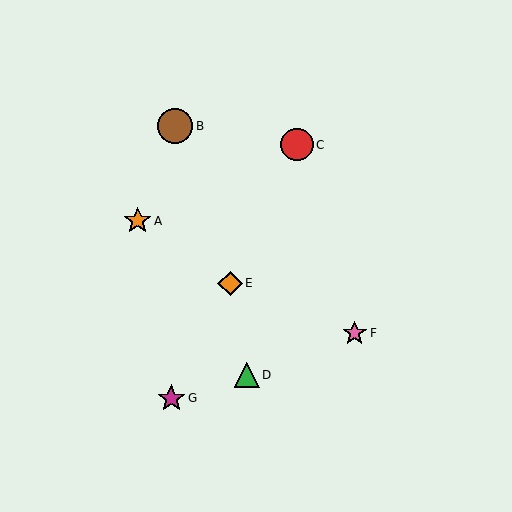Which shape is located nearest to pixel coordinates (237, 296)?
The orange diamond (labeled E) at (230, 283) is nearest to that location.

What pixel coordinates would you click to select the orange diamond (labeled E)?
Click at (230, 283) to select the orange diamond E.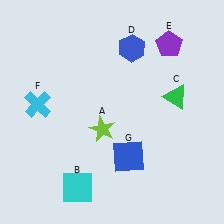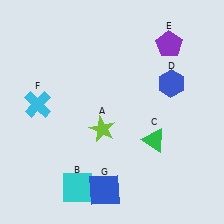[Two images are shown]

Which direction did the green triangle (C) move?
The green triangle (C) moved down.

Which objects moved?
The objects that moved are: the green triangle (C), the blue hexagon (D), the blue square (G).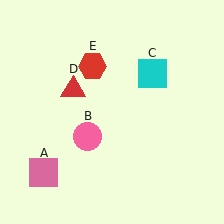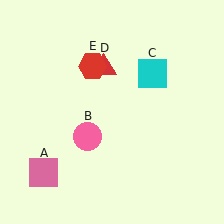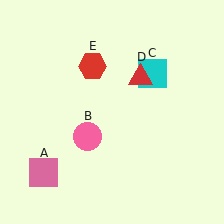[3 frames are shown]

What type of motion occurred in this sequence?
The red triangle (object D) rotated clockwise around the center of the scene.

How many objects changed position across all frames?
1 object changed position: red triangle (object D).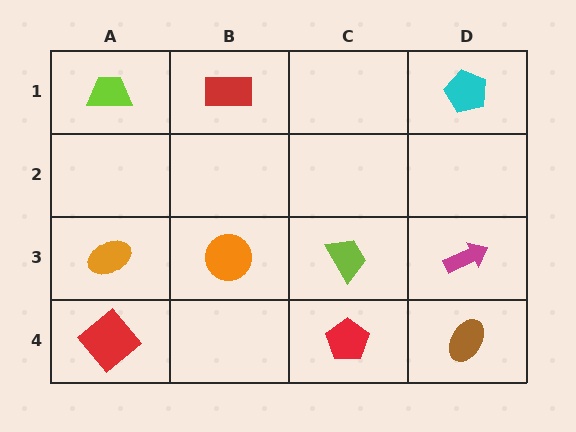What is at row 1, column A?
A lime trapezoid.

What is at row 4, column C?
A red pentagon.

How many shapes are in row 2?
0 shapes.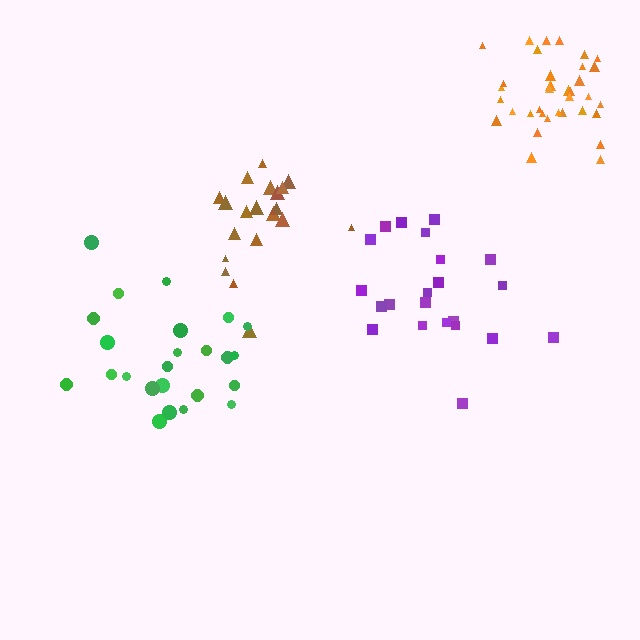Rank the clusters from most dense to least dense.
orange, brown, purple, green.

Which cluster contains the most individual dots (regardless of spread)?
Orange (35).